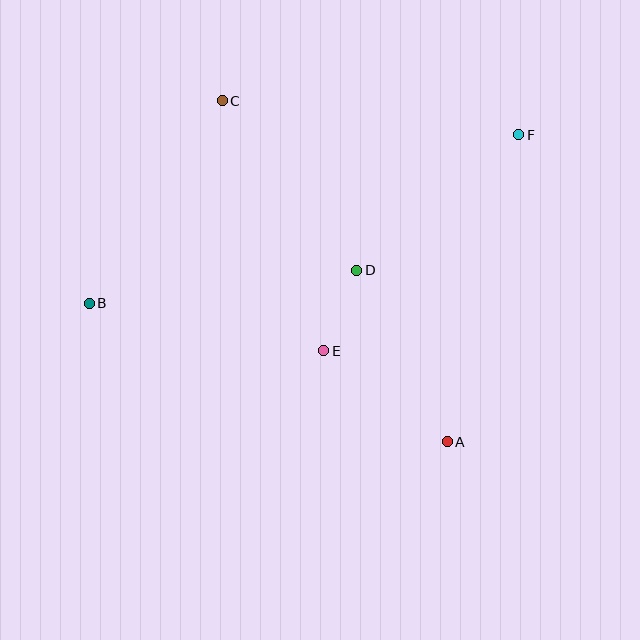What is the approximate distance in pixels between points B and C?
The distance between B and C is approximately 242 pixels.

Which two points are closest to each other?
Points D and E are closest to each other.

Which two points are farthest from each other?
Points B and F are farthest from each other.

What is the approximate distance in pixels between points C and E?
The distance between C and E is approximately 269 pixels.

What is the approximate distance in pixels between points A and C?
The distance between A and C is approximately 408 pixels.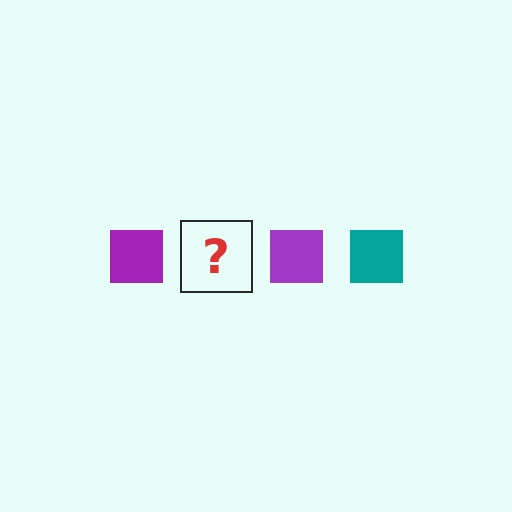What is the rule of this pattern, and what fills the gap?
The rule is that the pattern cycles through purple, teal squares. The gap should be filled with a teal square.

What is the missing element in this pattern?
The missing element is a teal square.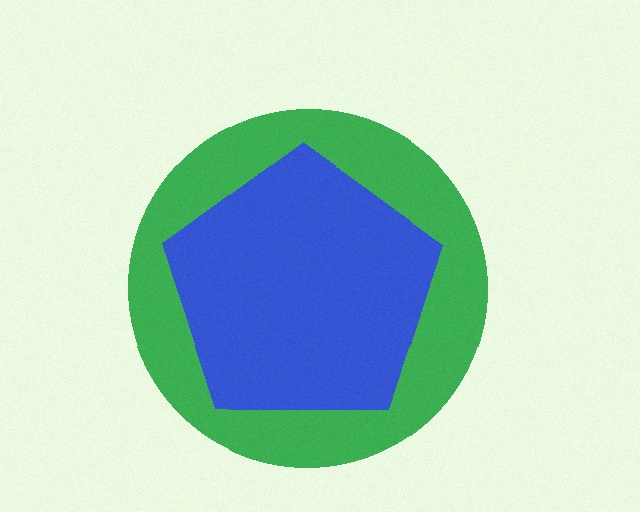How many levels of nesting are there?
2.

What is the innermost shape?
The blue pentagon.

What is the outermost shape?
The green circle.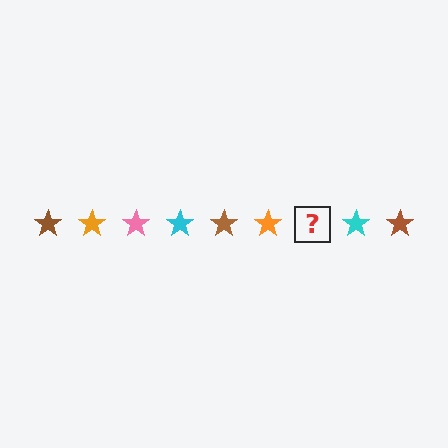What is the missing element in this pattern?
The missing element is a pink star.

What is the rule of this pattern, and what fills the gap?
The rule is that the pattern cycles through brown, orange, pink, cyan stars. The gap should be filled with a pink star.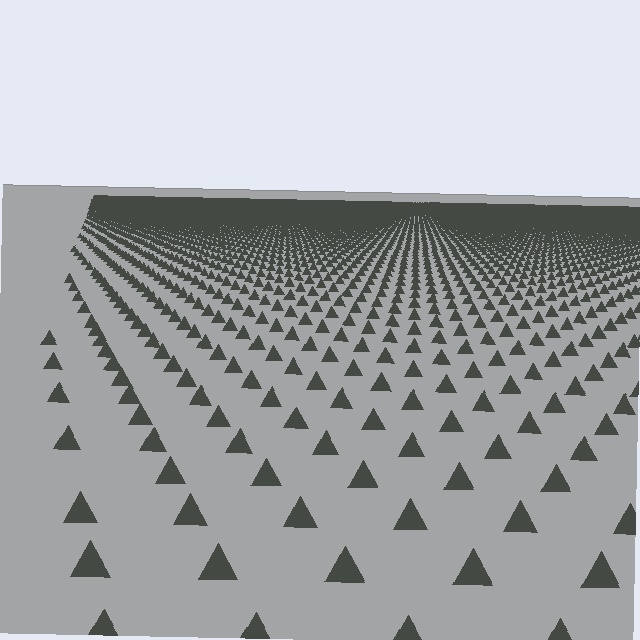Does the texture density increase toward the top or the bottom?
Density increases toward the top.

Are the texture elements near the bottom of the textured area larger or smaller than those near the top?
Larger. Near the bottom, elements are closer to the viewer and appear at a bigger on-screen size.